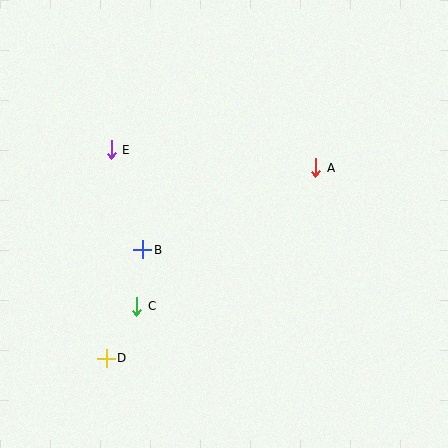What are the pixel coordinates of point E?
Point E is at (111, 150).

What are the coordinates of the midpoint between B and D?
The midpoint between B and D is at (124, 304).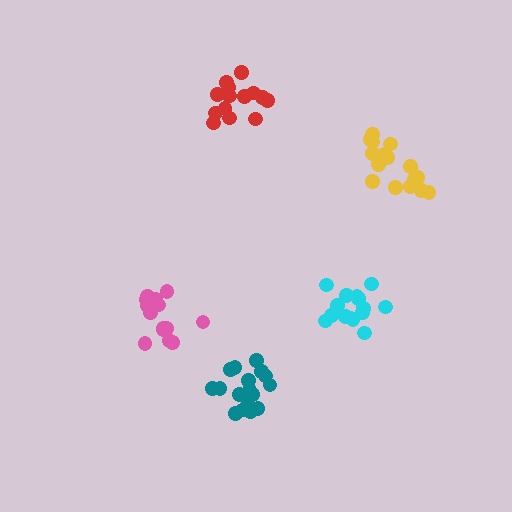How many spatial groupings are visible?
There are 5 spatial groupings.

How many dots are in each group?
Group 1: 15 dots, Group 2: 14 dots, Group 3: 16 dots, Group 4: 18 dots, Group 5: 14 dots (77 total).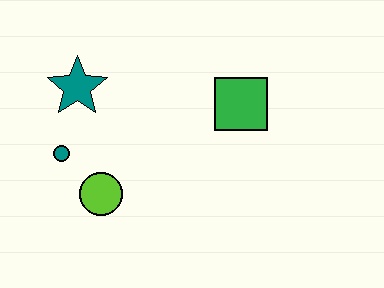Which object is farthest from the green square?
The teal circle is farthest from the green square.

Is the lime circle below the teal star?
Yes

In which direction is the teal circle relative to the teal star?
The teal circle is below the teal star.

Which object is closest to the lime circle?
The teal circle is closest to the lime circle.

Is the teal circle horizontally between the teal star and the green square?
No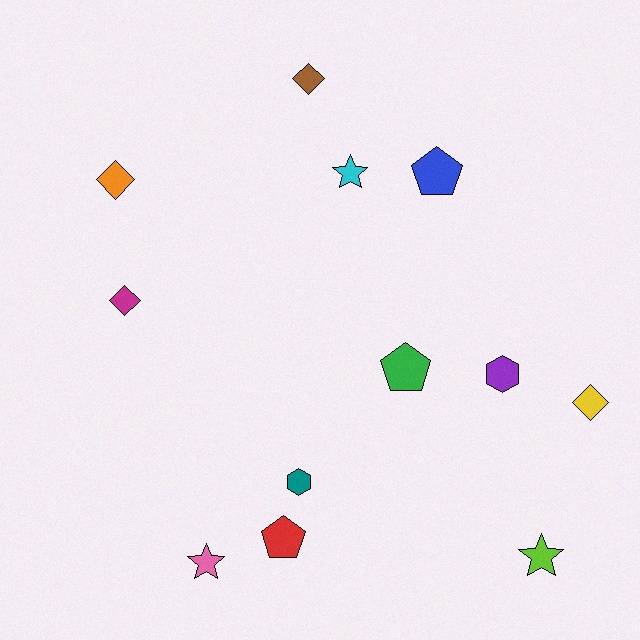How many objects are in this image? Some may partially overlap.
There are 12 objects.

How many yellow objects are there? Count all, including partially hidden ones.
There is 1 yellow object.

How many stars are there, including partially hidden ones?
There are 3 stars.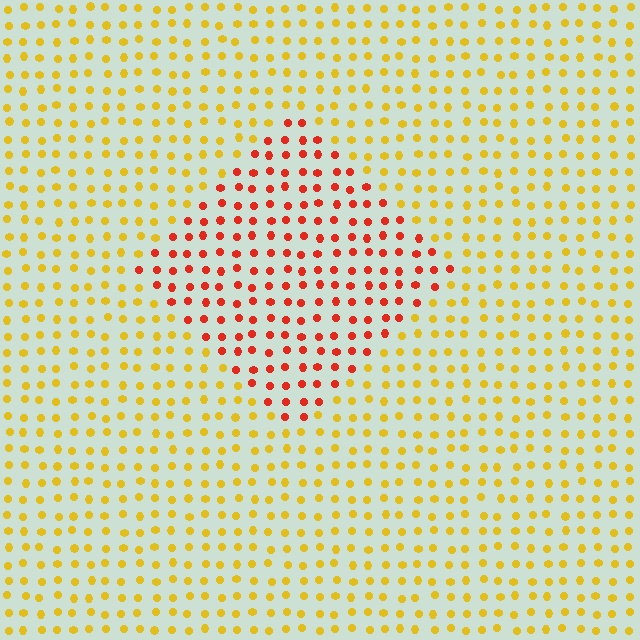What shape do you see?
I see a diamond.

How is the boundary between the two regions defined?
The boundary is defined purely by a slight shift in hue (about 46 degrees). Spacing, size, and orientation are identical on both sides.